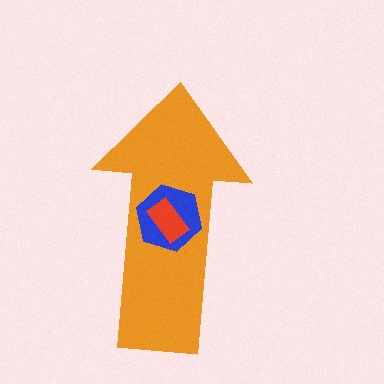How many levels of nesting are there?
3.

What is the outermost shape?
The orange arrow.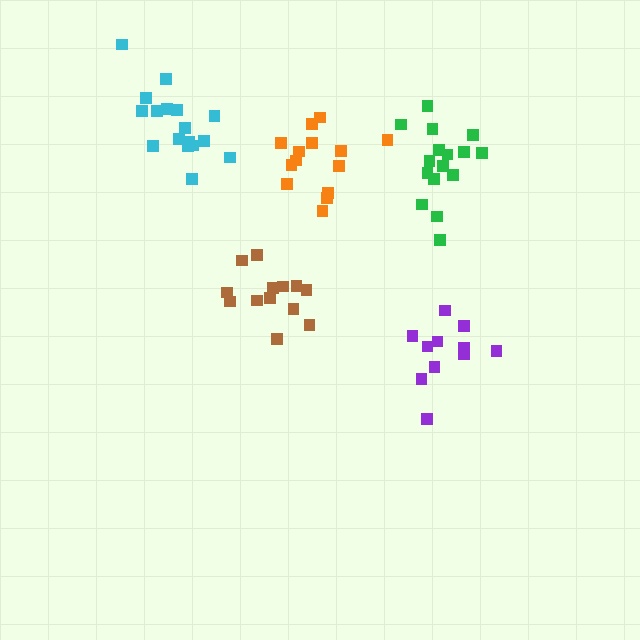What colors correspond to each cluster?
The clusters are colored: purple, green, brown, cyan, orange.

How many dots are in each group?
Group 1: 11 dots, Group 2: 16 dots, Group 3: 13 dots, Group 4: 17 dots, Group 5: 14 dots (71 total).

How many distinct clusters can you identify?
There are 5 distinct clusters.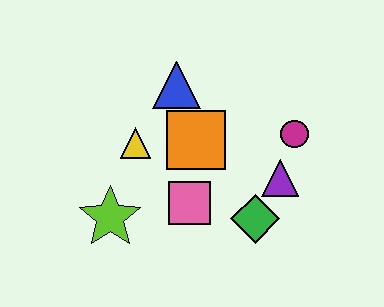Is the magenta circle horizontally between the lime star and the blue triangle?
No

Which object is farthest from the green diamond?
The blue triangle is farthest from the green diamond.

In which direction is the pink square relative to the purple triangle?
The pink square is to the left of the purple triangle.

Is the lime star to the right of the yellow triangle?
No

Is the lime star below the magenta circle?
Yes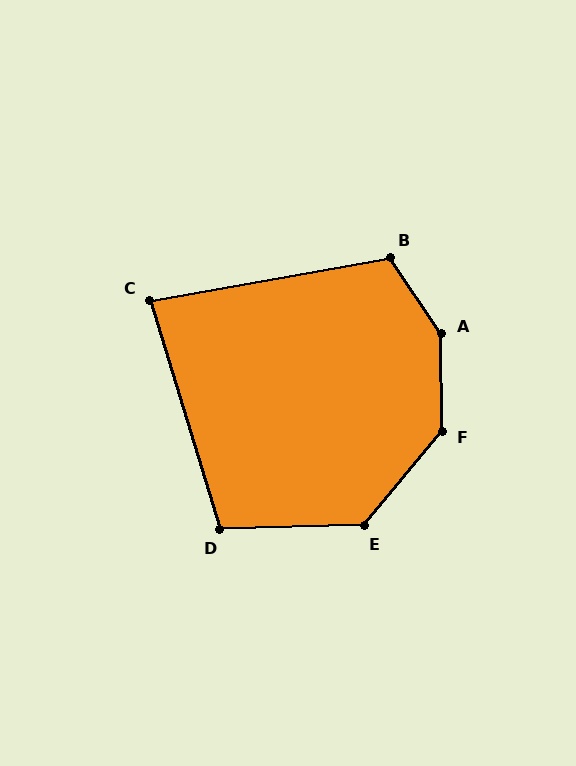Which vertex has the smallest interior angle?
C, at approximately 83 degrees.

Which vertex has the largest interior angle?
A, at approximately 146 degrees.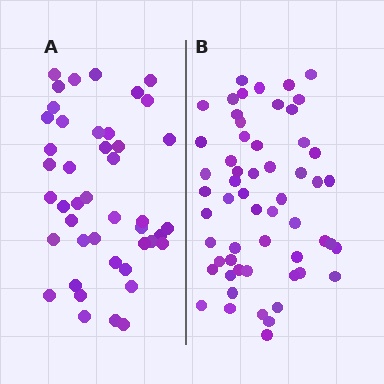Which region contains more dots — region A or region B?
Region B (the right region) has more dots.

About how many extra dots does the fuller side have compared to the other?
Region B has approximately 15 more dots than region A.